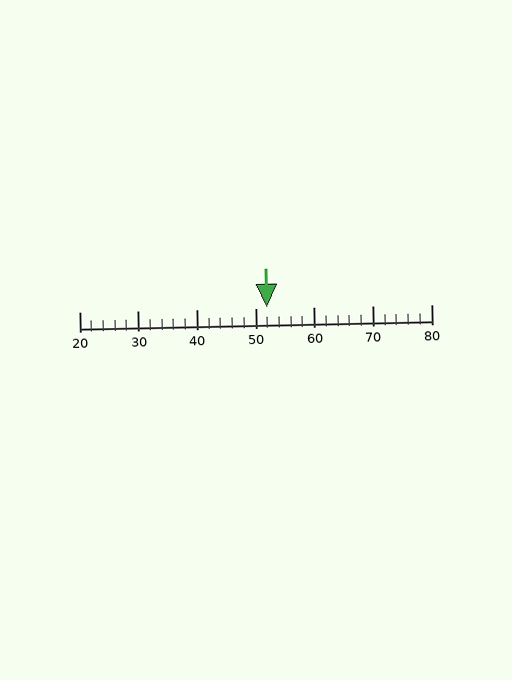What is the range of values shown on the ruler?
The ruler shows values from 20 to 80.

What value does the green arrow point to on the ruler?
The green arrow points to approximately 52.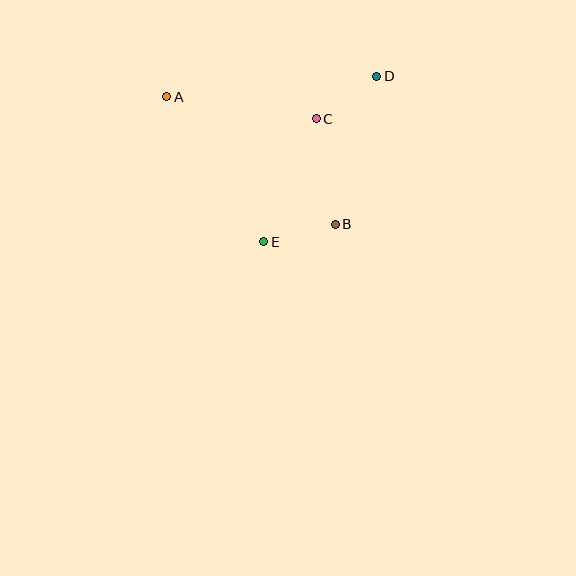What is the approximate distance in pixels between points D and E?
The distance between D and E is approximately 200 pixels.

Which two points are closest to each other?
Points B and E are closest to each other.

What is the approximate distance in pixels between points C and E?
The distance between C and E is approximately 133 pixels.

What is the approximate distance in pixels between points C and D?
The distance between C and D is approximately 74 pixels.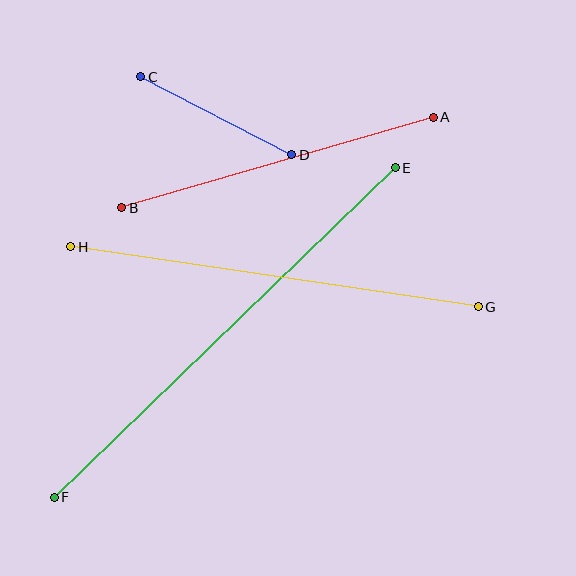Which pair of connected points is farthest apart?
Points E and F are farthest apart.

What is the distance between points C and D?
The distance is approximately 170 pixels.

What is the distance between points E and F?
The distance is approximately 474 pixels.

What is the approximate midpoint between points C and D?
The midpoint is at approximately (216, 116) pixels.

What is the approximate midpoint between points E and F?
The midpoint is at approximately (225, 333) pixels.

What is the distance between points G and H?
The distance is approximately 412 pixels.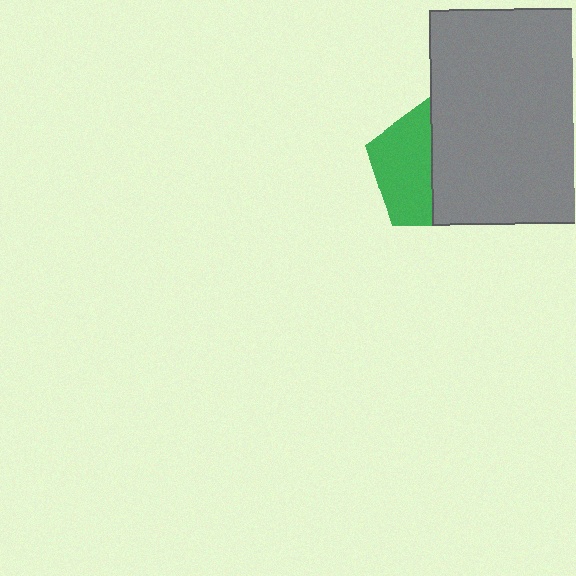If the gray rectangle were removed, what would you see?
You would see the complete green pentagon.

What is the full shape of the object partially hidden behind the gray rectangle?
The partially hidden object is a green pentagon.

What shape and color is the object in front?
The object in front is a gray rectangle.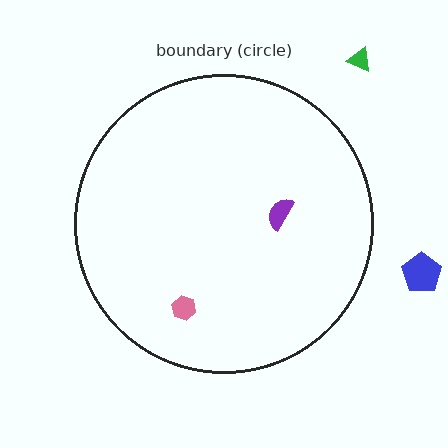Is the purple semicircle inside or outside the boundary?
Inside.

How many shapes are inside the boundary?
2 inside, 2 outside.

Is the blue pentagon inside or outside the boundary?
Outside.